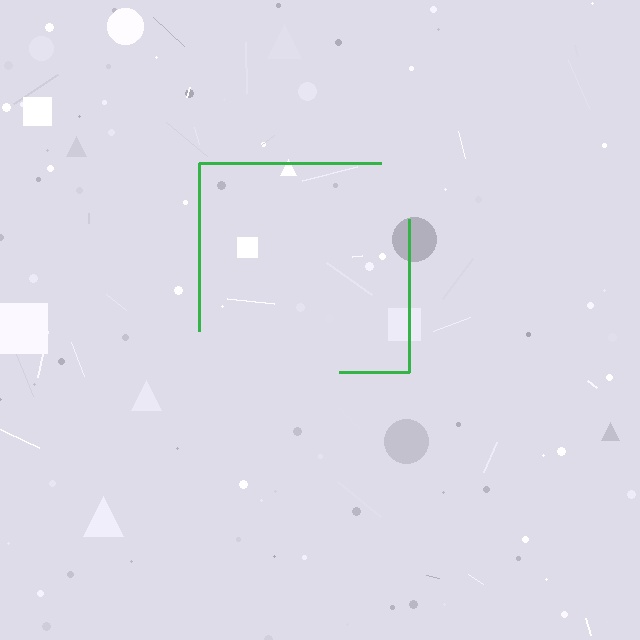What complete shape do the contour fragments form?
The contour fragments form a square.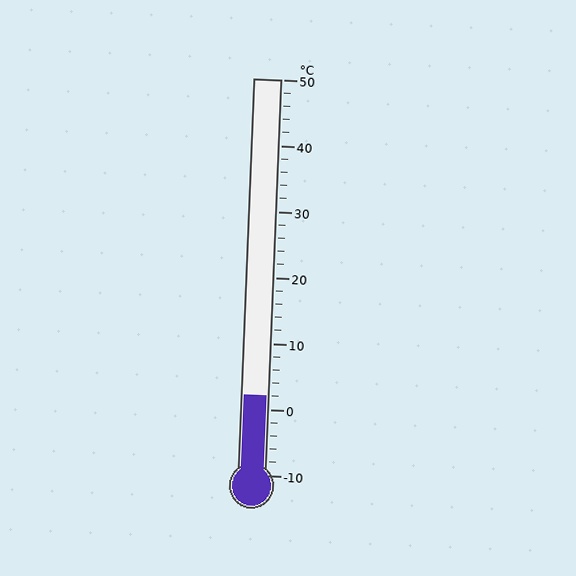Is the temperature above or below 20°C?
The temperature is below 20°C.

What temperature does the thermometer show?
The thermometer shows approximately 2°C.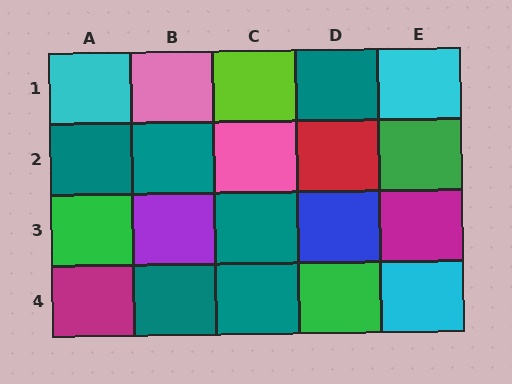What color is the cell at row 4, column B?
Teal.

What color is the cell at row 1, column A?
Cyan.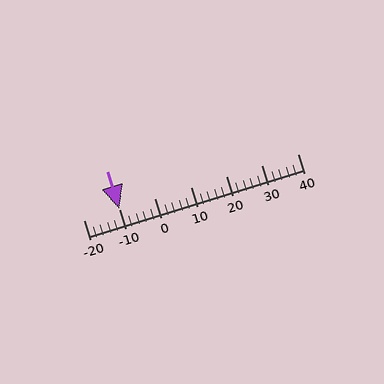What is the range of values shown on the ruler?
The ruler shows values from -20 to 40.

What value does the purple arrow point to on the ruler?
The purple arrow points to approximately -10.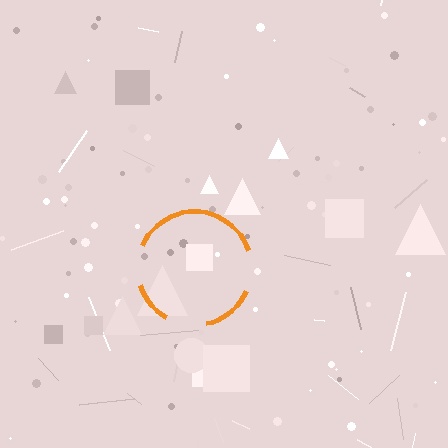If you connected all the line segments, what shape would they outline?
They would outline a circle.